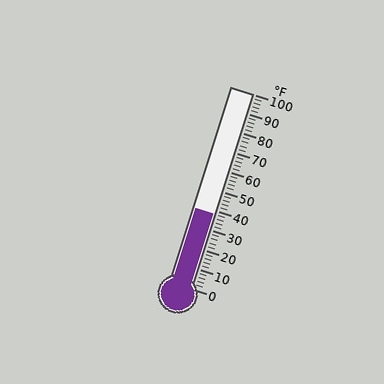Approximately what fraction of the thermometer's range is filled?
The thermometer is filled to approximately 40% of its range.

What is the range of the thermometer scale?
The thermometer scale ranges from 0°F to 100°F.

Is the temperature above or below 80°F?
The temperature is below 80°F.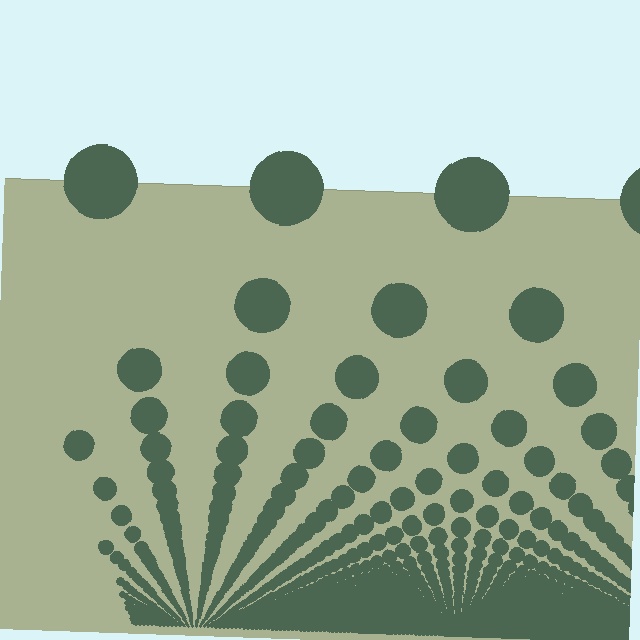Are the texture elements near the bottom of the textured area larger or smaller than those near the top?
Smaller. The gradient is inverted — elements near the bottom are smaller and denser.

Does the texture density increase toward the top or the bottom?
Density increases toward the bottom.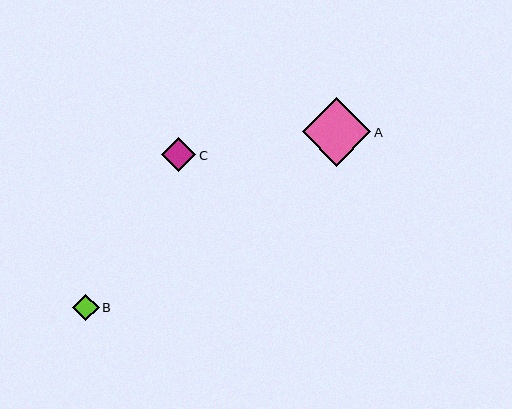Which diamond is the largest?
Diamond A is the largest with a size of approximately 69 pixels.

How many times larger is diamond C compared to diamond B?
Diamond C is approximately 1.3 times the size of diamond B.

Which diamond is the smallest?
Diamond B is the smallest with a size of approximately 27 pixels.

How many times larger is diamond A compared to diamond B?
Diamond A is approximately 2.6 times the size of diamond B.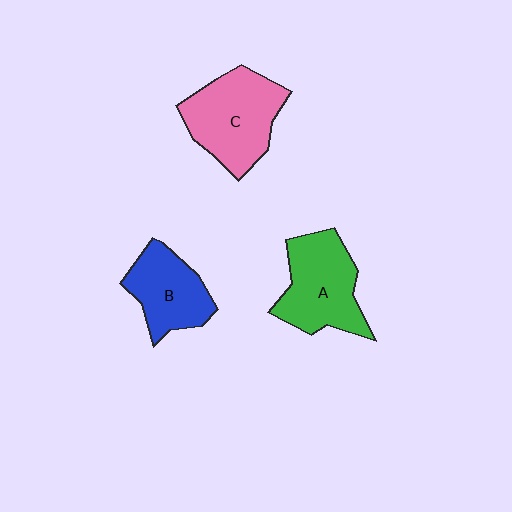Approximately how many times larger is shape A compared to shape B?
Approximately 1.2 times.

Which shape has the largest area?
Shape C (pink).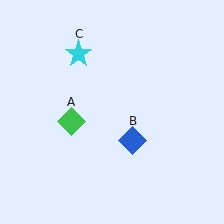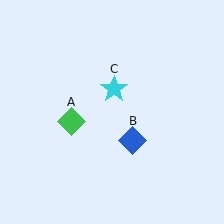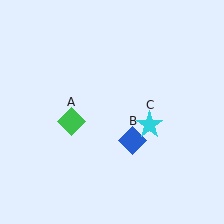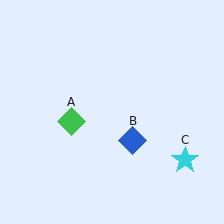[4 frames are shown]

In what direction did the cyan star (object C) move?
The cyan star (object C) moved down and to the right.